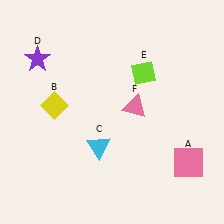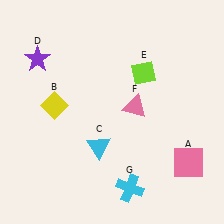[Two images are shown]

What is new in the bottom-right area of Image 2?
A cyan cross (G) was added in the bottom-right area of Image 2.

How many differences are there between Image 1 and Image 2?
There is 1 difference between the two images.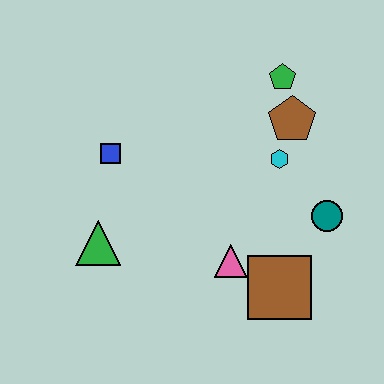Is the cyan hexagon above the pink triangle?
Yes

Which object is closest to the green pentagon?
The brown pentagon is closest to the green pentagon.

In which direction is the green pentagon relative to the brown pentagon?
The green pentagon is above the brown pentagon.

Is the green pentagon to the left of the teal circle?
Yes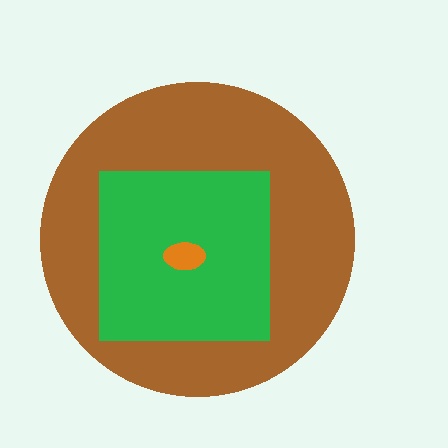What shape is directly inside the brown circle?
The green square.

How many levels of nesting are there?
3.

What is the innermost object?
The orange ellipse.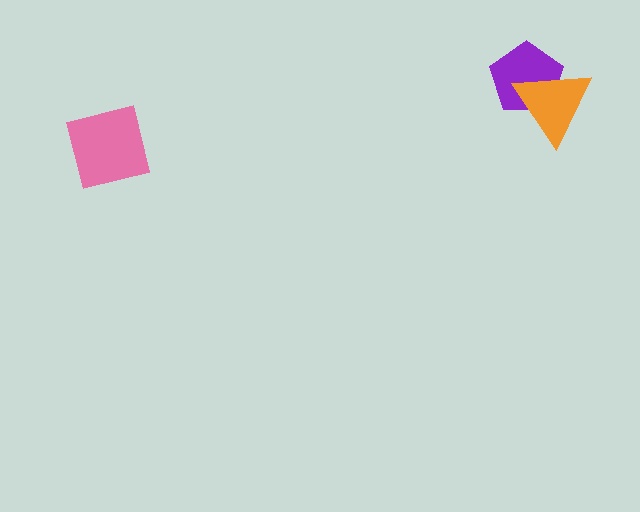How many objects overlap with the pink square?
0 objects overlap with the pink square.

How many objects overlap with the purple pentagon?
1 object overlaps with the purple pentagon.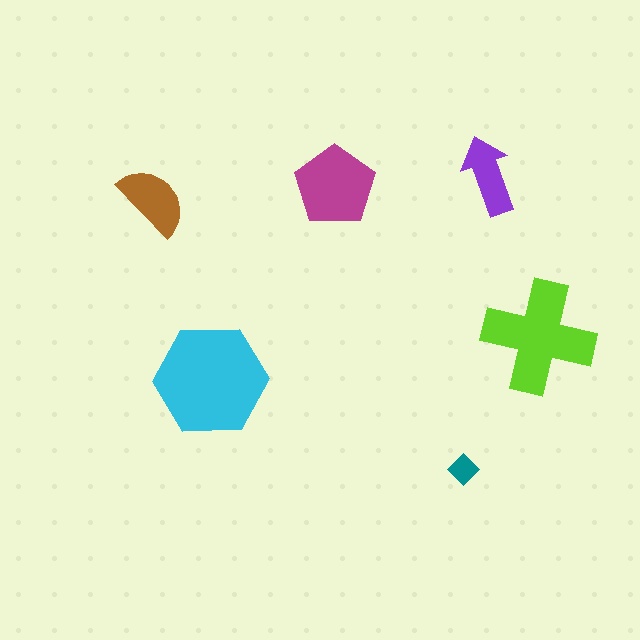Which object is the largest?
The cyan hexagon.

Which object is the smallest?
The teal diamond.